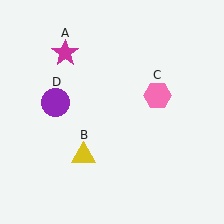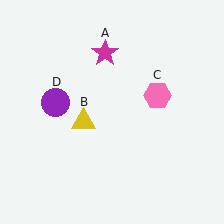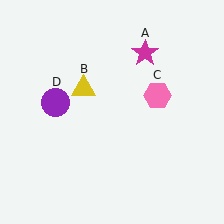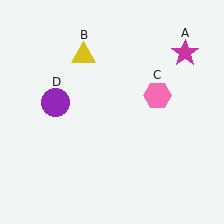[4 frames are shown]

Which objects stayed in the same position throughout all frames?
Pink hexagon (object C) and purple circle (object D) remained stationary.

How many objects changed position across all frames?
2 objects changed position: magenta star (object A), yellow triangle (object B).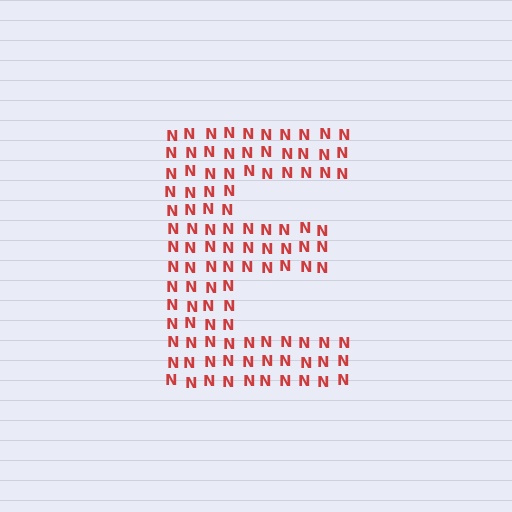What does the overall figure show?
The overall figure shows the letter E.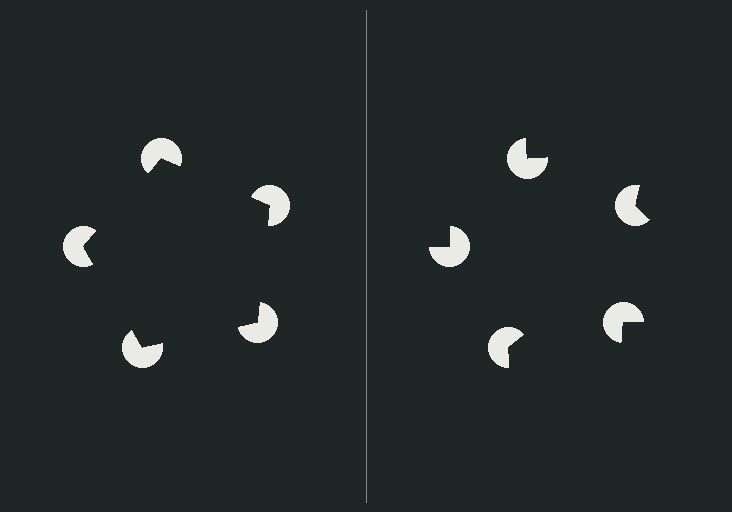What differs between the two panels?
The pac-man discs are positioned identically on both sides; only the wedge orientations differ. On the left they align to a pentagon; on the right they are misaligned.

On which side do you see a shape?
An illusory pentagon appears on the left side. On the right side the wedge cuts are rotated, so no coherent shape forms.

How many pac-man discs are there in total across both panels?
10 — 5 on each side.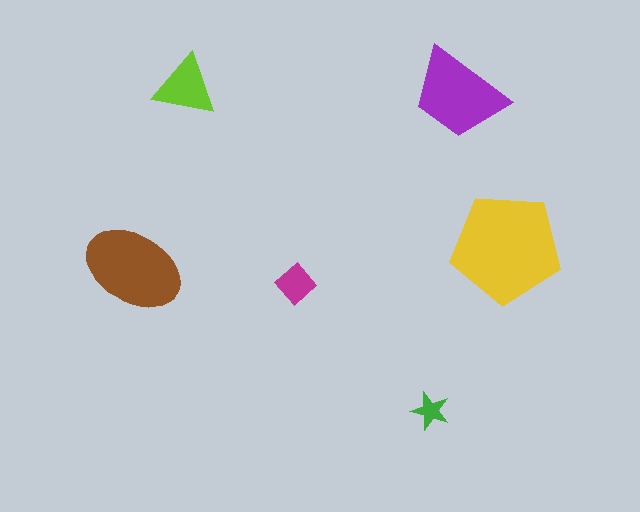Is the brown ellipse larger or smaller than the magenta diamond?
Larger.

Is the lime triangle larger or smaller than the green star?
Larger.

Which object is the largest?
The yellow pentagon.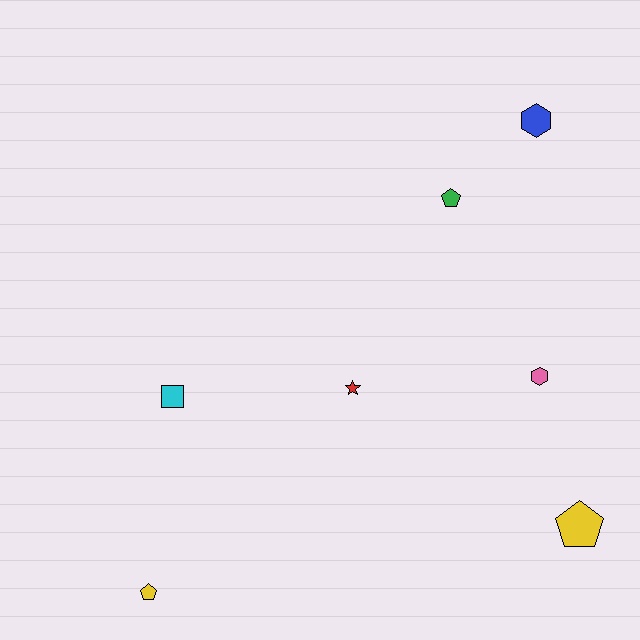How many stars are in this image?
There is 1 star.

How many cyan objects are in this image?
There is 1 cyan object.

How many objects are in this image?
There are 7 objects.